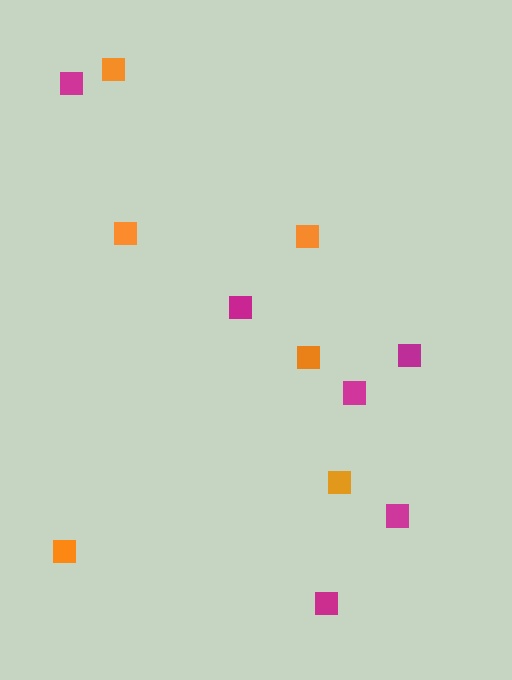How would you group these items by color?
There are 2 groups: one group of orange squares (6) and one group of magenta squares (6).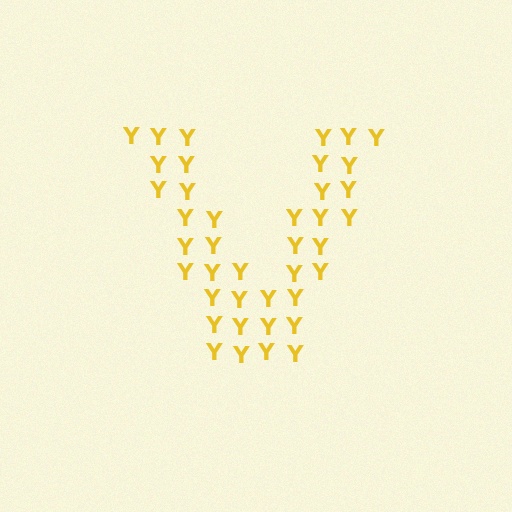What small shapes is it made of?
It is made of small letter Y's.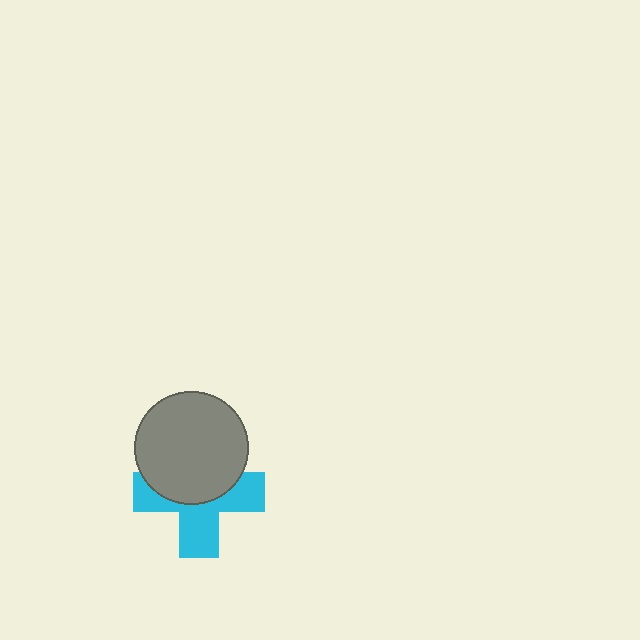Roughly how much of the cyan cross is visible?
About half of it is visible (roughly 51%).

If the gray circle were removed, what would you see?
You would see the complete cyan cross.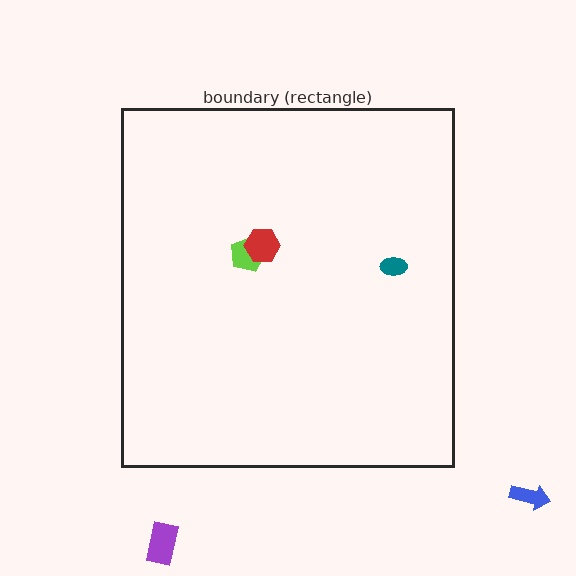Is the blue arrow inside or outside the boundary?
Outside.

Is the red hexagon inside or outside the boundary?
Inside.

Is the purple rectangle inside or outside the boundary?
Outside.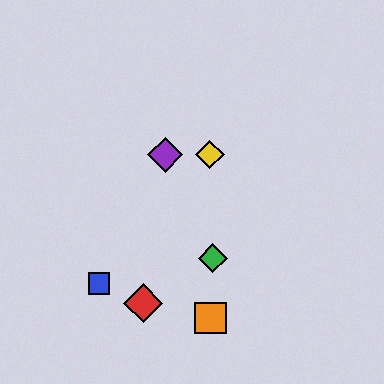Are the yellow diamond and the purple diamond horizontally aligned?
Yes, both are at y≈155.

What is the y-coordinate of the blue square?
The blue square is at y≈284.